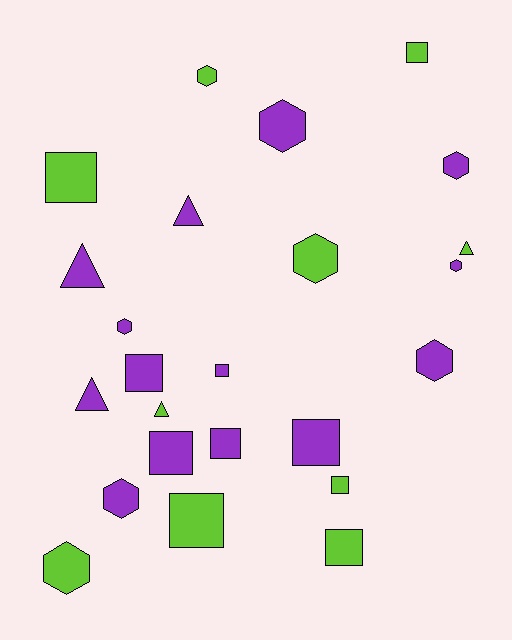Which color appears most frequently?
Purple, with 14 objects.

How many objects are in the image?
There are 24 objects.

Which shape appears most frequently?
Square, with 10 objects.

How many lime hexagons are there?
There are 3 lime hexagons.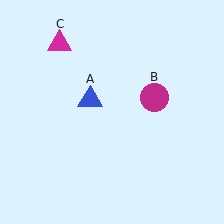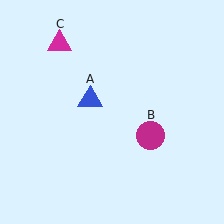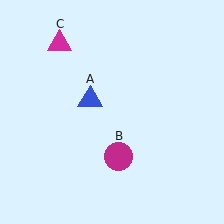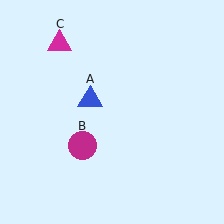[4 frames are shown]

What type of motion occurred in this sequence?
The magenta circle (object B) rotated clockwise around the center of the scene.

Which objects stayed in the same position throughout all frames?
Blue triangle (object A) and magenta triangle (object C) remained stationary.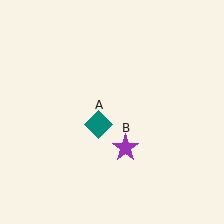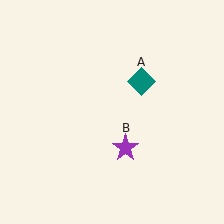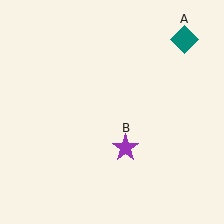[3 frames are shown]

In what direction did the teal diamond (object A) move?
The teal diamond (object A) moved up and to the right.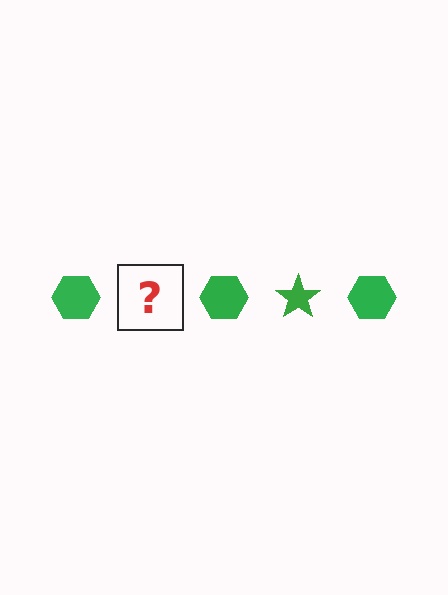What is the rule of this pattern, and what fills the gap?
The rule is that the pattern cycles through hexagon, star shapes in green. The gap should be filled with a green star.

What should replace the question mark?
The question mark should be replaced with a green star.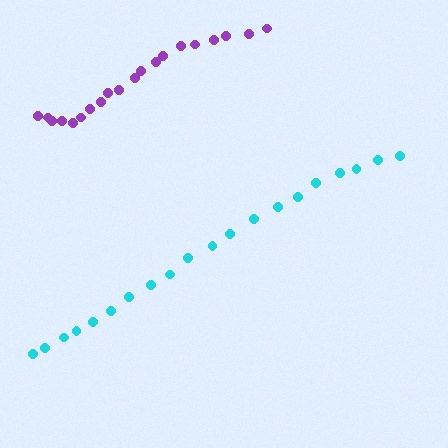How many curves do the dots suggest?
There are 2 distinct paths.